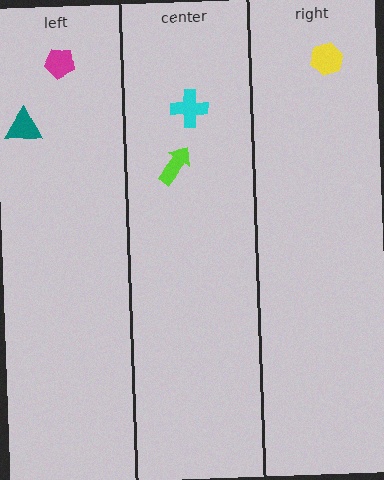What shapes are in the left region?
The teal triangle, the magenta pentagon.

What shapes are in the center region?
The lime arrow, the cyan cross.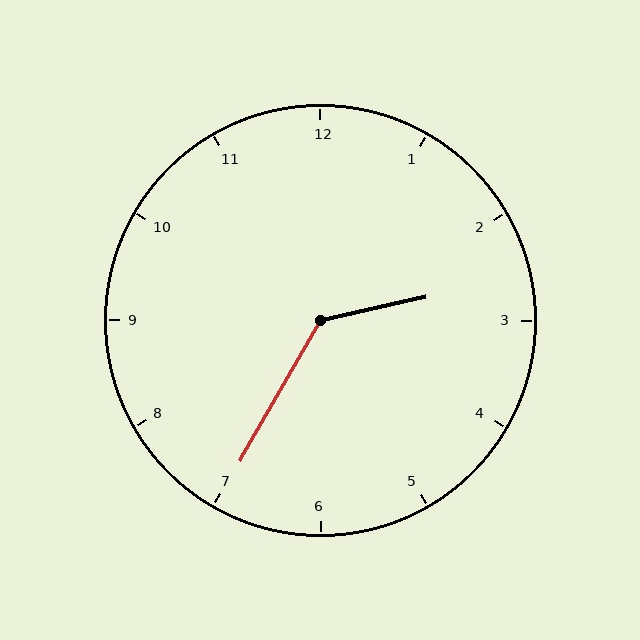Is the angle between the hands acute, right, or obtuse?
It is obtuse.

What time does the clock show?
2:35.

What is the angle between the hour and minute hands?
Approximately 132 degrees.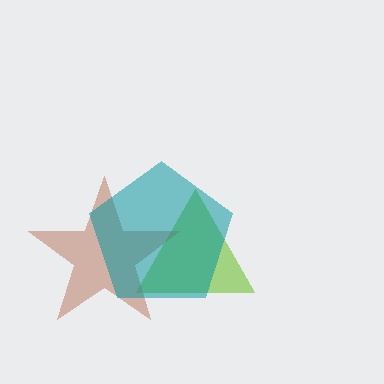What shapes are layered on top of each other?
The layered shapes are: a lime triangle, a brown star, a teal pentagon.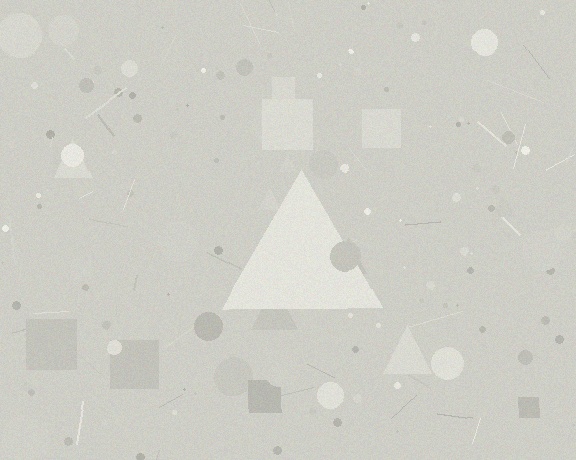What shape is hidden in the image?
A triangle is hidden in the image.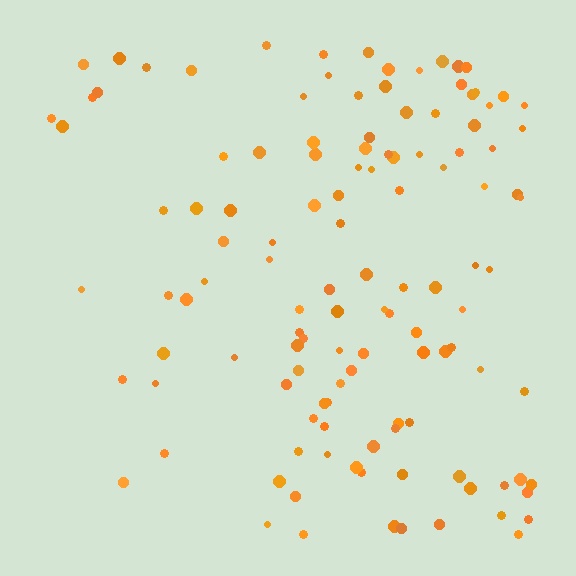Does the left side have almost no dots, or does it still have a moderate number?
Still a moderate number, just noticeably fewer than the right.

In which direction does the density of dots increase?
From left to right, with the right side densest.